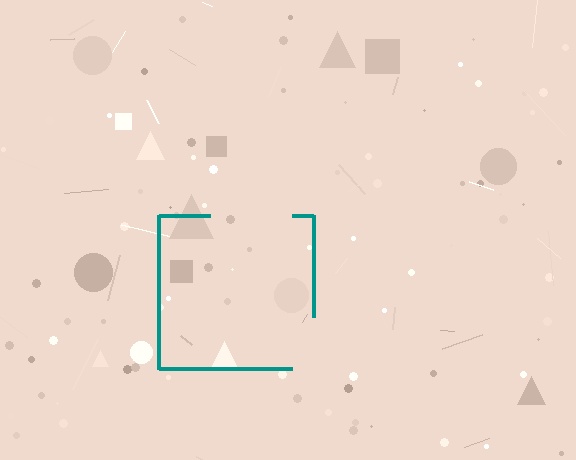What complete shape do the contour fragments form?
The contour fragments form a square.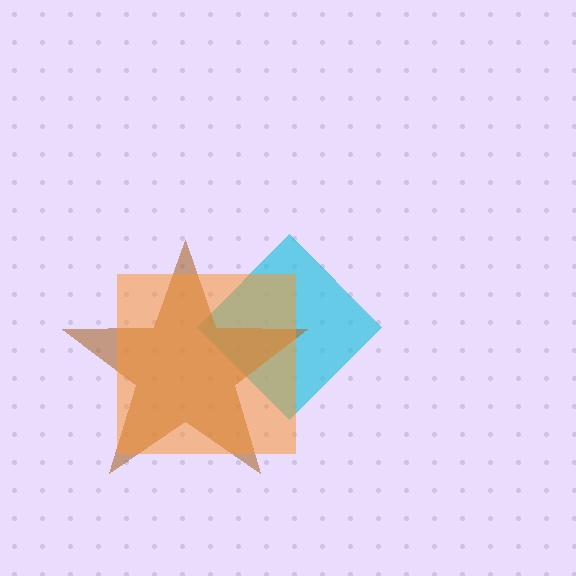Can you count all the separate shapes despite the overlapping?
Yes, there are 3 separate shapes.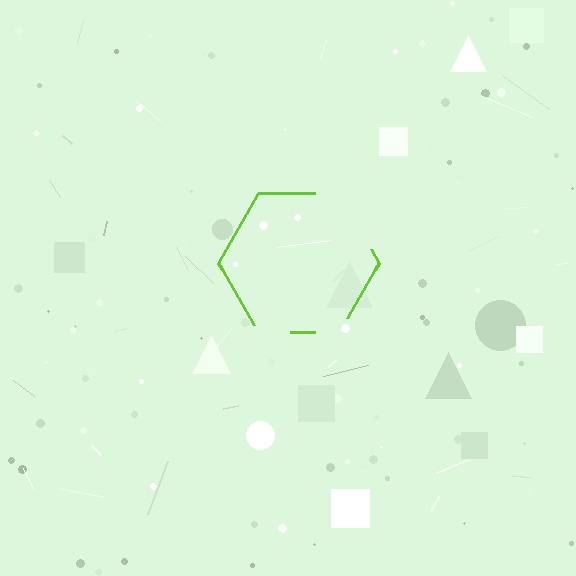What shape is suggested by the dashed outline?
The dashed outline suggests a hexagon.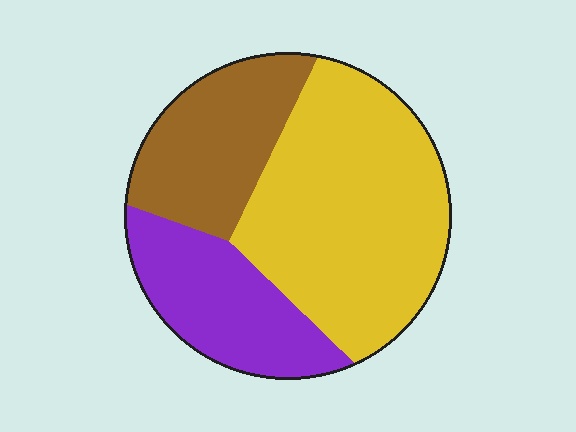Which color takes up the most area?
Yellow, at roughly 50%.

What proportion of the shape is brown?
Brown covers roughly 25% of the shape.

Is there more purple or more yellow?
Yellow.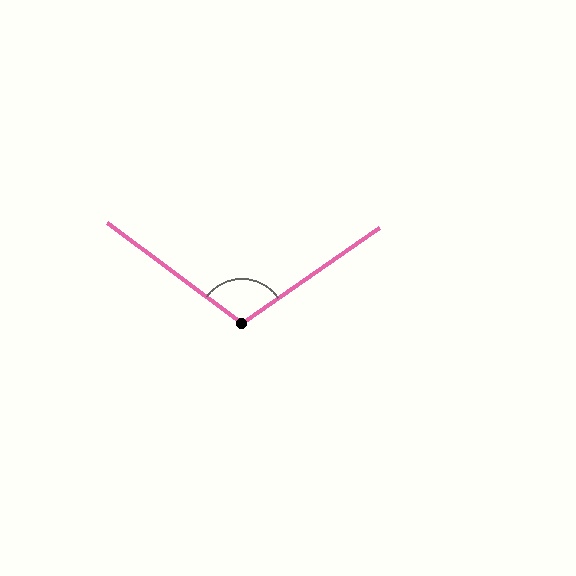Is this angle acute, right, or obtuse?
It is obtuse.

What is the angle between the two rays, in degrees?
Approximately 109 degrees.